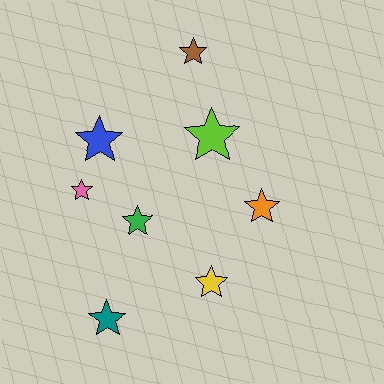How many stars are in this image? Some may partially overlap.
There are 8 stars.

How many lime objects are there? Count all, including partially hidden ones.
There is 1 lime object.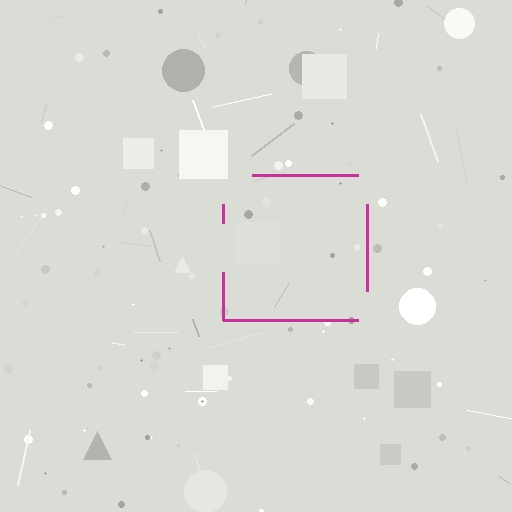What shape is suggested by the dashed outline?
The dashed outline suggests a square.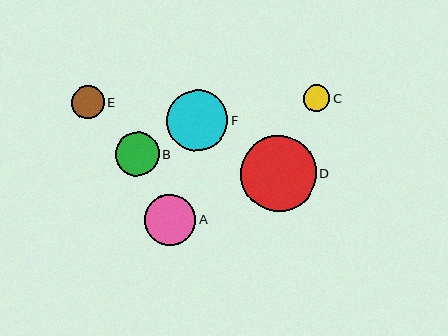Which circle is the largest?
Circle D is the largest with a size of approximately 76 pixels.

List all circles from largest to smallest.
From largest to smallest: D, F, A, B, E, C.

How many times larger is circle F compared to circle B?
Circle F is approximately 1.4 times the size of circle B.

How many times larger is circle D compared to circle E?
Circle D is approximately 2.3 times the size of circle E.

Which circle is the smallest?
Circle C is the smallest with a size of approximately 27 pixels.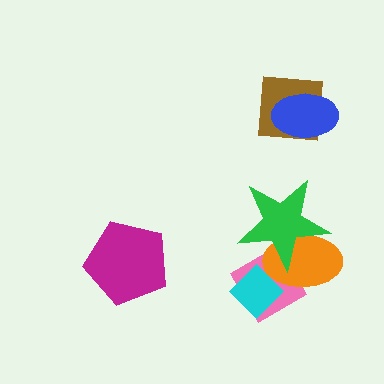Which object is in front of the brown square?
The blue ellipse is in front of the brown square.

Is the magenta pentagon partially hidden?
No, no other shape covers it.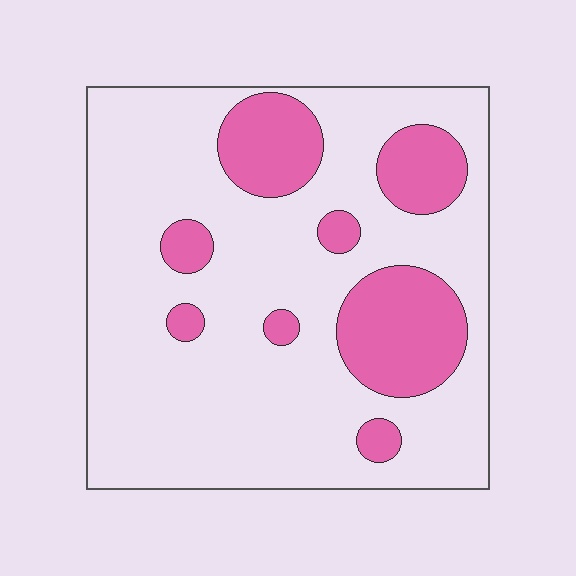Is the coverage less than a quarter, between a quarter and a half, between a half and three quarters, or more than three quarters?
Less than a quarter.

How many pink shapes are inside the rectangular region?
8.